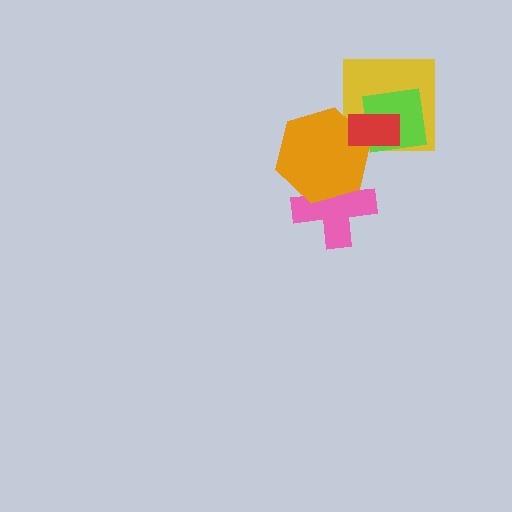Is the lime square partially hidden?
Yes, it is partially covered by another shape.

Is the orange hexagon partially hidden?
Yes, it is partially covered by another shape.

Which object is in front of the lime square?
The red rectangle is in front of the lime square.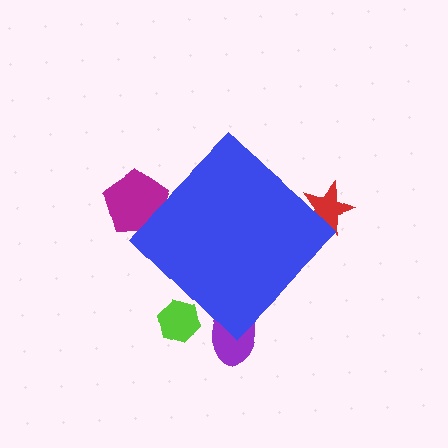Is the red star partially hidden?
Yes, the red star is partially hidden behind the blue diamond.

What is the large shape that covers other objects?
A blue diamond.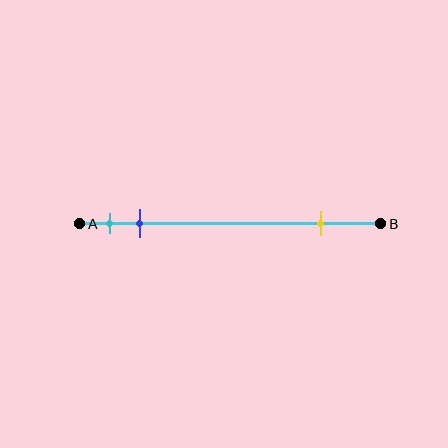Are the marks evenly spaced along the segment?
No, the marks are not evenly spaced.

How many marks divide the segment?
There are 3 marks dividing the segment.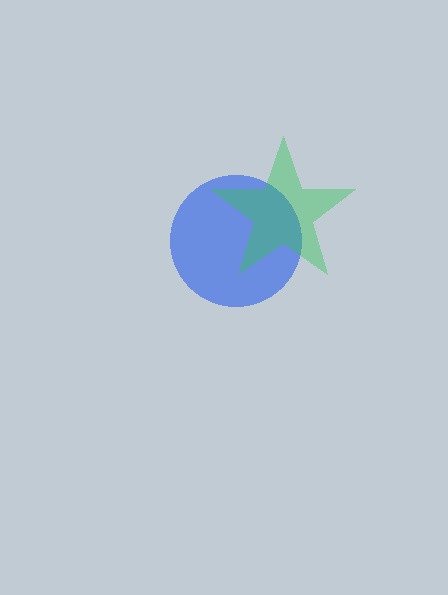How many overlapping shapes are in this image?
There are 2 overlapping shapes in the image.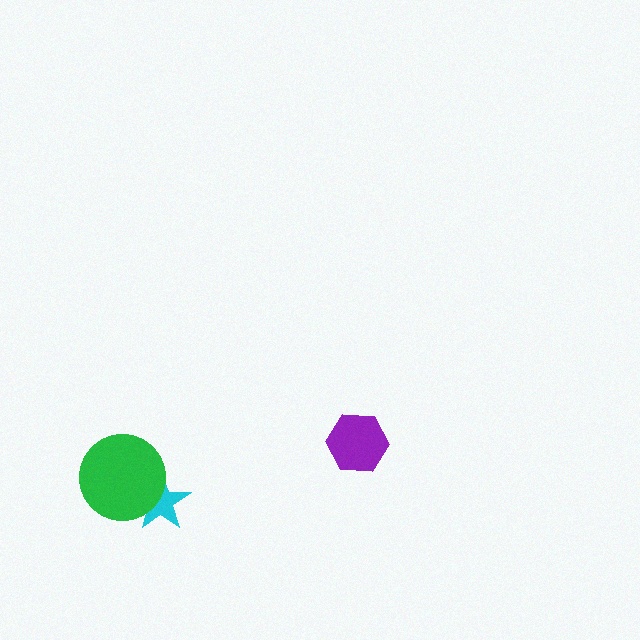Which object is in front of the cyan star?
The green circle is in front of the cyan star.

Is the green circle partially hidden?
No, no other shape covers it.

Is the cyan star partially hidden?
Yes, it is partially covered by another shape.